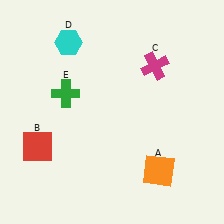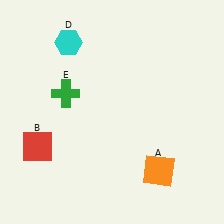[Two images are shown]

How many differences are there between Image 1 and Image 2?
There is 1 difference between the two images.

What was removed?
The magenta cross (C) was removed in Image 2.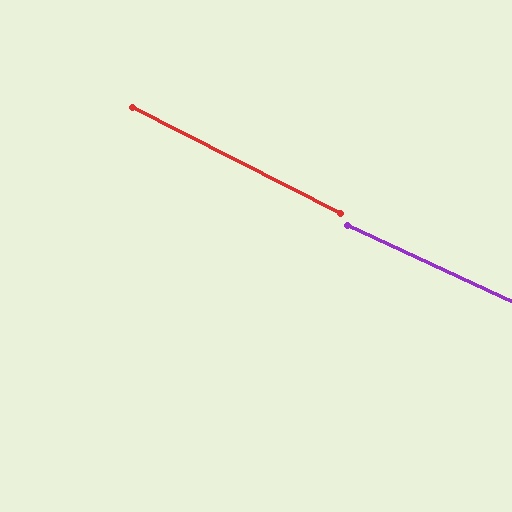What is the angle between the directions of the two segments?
Approximately 2 degrees.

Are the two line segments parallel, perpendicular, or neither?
Parallel — their directions differ by only 1.9°.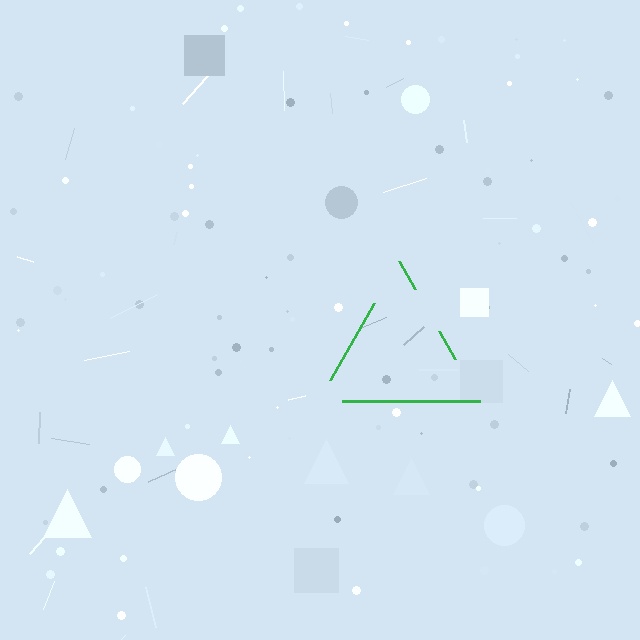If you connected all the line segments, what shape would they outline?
They would outline a triangle.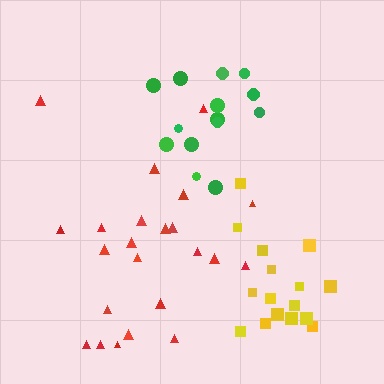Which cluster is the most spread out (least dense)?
Red.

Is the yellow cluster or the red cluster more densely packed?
Yellow.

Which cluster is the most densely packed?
Yellow.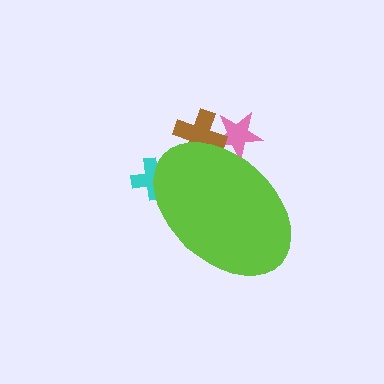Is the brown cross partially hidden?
Yes, the brown cross is partially hidden behind the lime ellipse.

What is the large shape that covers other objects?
A lime ellipse.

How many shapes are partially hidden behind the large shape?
3 shapes are partially hidden.